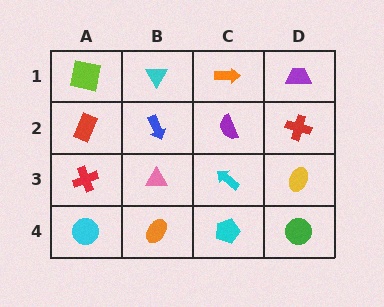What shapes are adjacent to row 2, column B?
A cyan triangle (row 1, column B), a pink triangle (row 3, column B), a red rectangle (row 2, column A), a purple semicircle (row 2, column C).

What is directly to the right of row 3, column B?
A cyan arrow.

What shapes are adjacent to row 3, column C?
A purple semicircle (row 2, column C), a cyan pentagon (row 4, column C), a pink triangle (row 3, column B), a yellow ellipse (row 3, column D).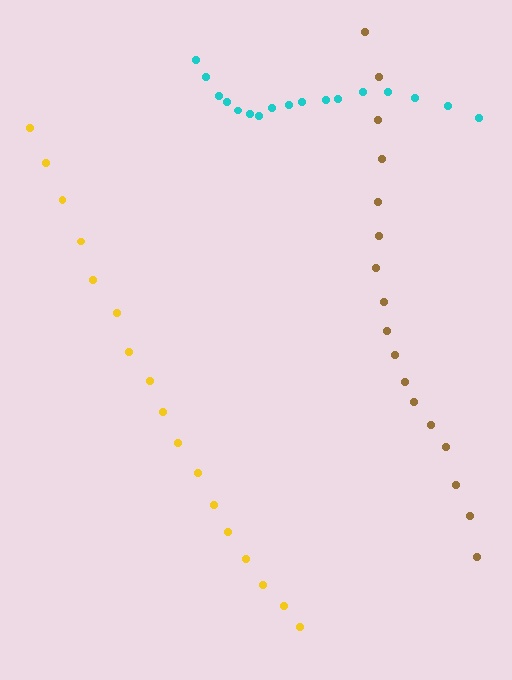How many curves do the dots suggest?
There are 3 distinct paths.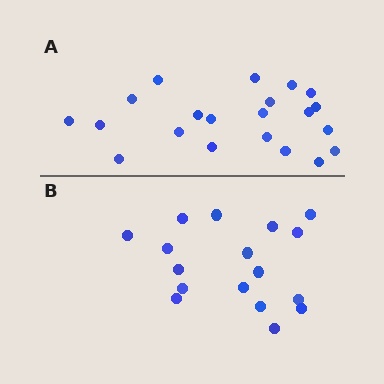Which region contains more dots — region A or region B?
Region A (the top region) has more dots.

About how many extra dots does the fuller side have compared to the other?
Region A has about 4 more dots than region B.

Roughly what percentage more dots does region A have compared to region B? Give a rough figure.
About 25% more.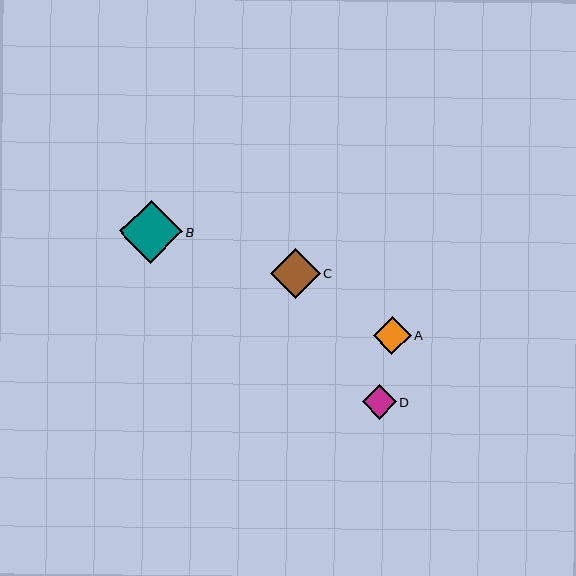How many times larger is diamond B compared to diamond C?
Diamond B is approximately 1.3 times the size of diamond C.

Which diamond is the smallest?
Diamond D is the smallest with a size of approximately 34 pixels.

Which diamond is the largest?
Diamond B is the largest with a size of approximately 63 pixels.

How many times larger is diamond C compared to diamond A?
Diamond C is approximately 1.3 times the size of diamond A.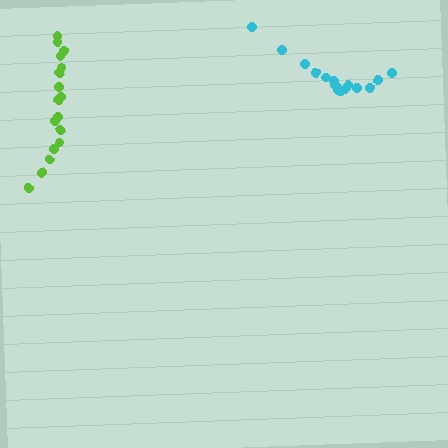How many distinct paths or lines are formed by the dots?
There are 2 distinct paths.